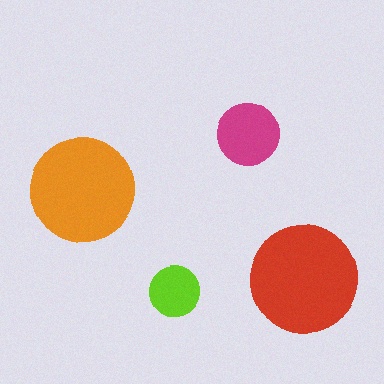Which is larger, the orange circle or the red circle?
The red one.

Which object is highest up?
The magenta circle is topmost.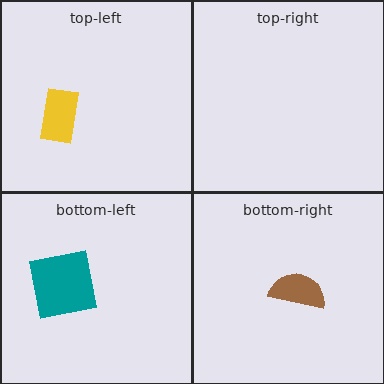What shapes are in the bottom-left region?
The teal square.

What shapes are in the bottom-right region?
The brown semicircle.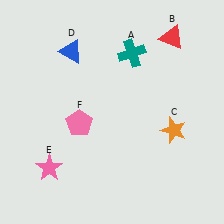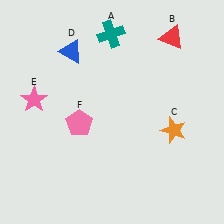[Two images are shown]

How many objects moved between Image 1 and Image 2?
2 objects moved between the two images.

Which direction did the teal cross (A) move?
The teal cross (A) moved left.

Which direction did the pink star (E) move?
The pink star (E) moved up.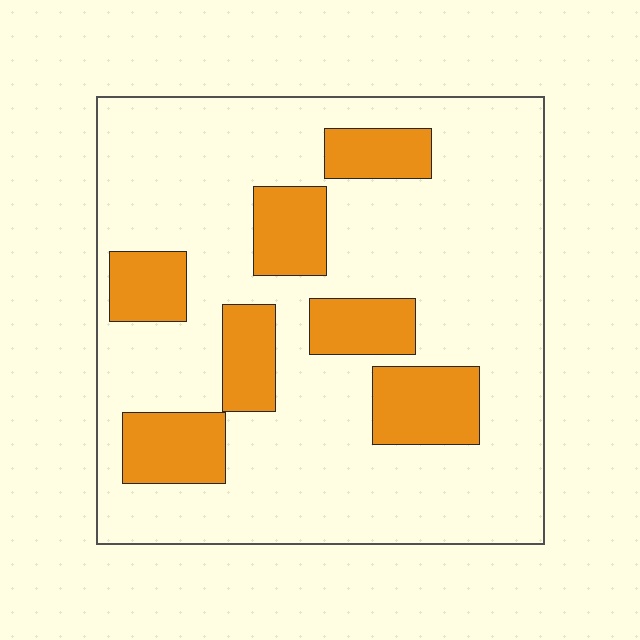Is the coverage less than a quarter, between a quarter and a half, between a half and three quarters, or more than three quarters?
Less than a quarter.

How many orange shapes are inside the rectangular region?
7.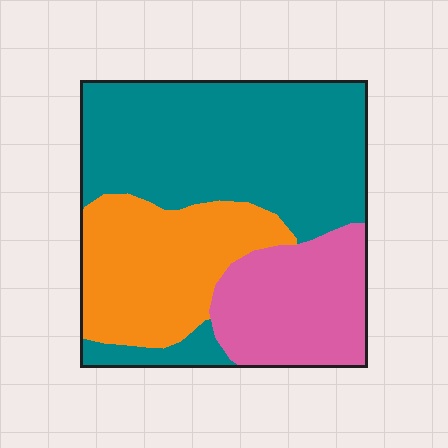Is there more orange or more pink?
Orange.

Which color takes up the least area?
Pink, at roughly 25%.